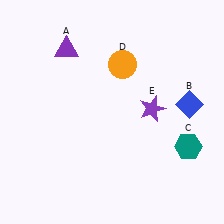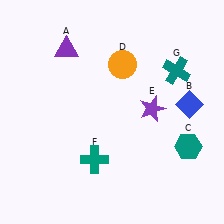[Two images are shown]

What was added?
A teal cross (F), a teal cross (G) were added in Image 2.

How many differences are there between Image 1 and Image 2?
There are 2 differences between the two images.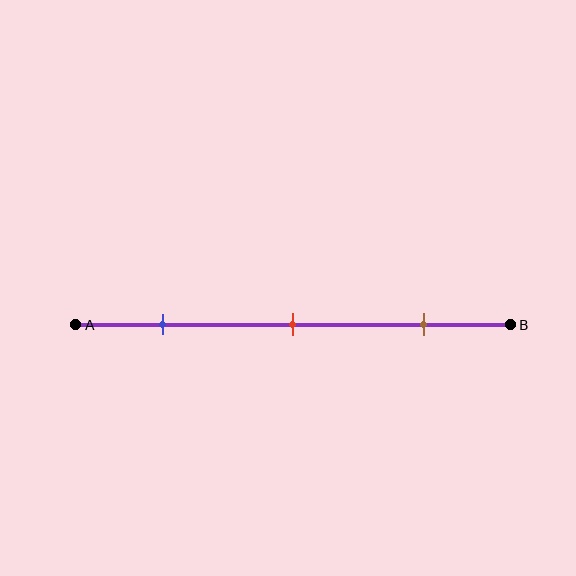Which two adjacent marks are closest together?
The blue and red marks are the closest adjacent pair.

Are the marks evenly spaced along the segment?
Yes, the marks are approximately evenly spaced.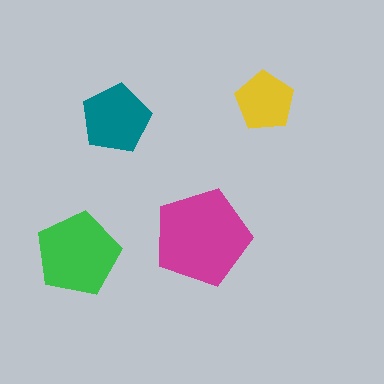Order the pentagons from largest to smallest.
the magenta one, the green one, the teal one, the yellow one.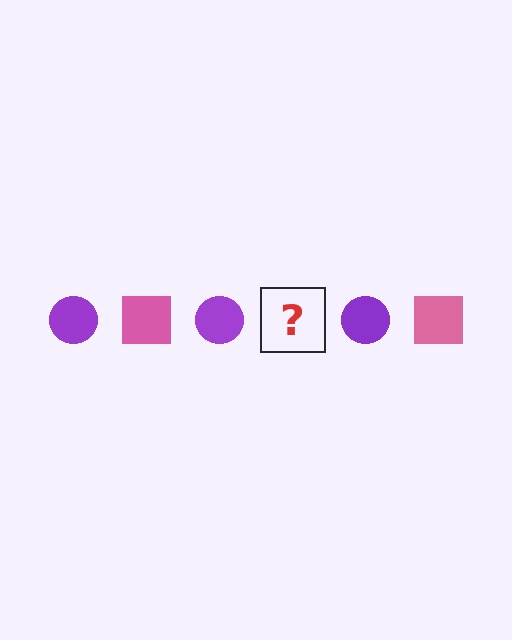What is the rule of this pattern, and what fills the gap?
The rule is that the pattern alternates between purple circle and pink square. The gap should be filled with a pink square.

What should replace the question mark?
The question mark should be replaced with a pink square.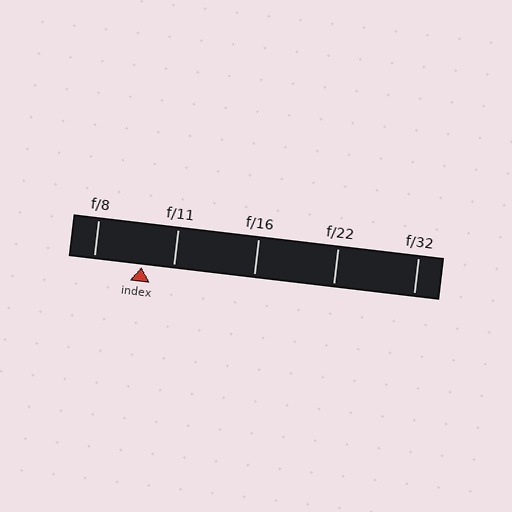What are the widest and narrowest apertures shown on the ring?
The widest aperture shown is f/8 and the narrowest is f/32.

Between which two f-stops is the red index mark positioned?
The index mark is between f/8 and f/11.